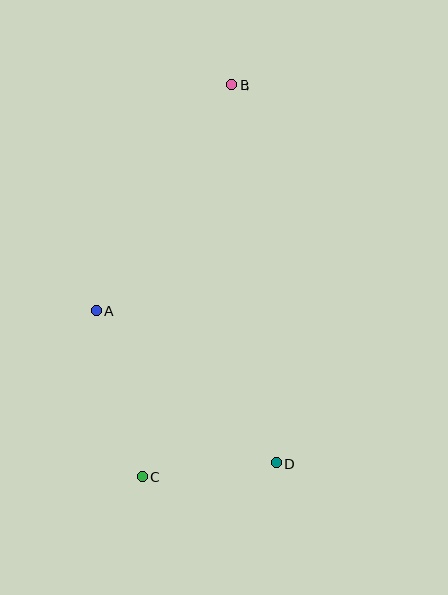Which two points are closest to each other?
Points C and D are closest to each other.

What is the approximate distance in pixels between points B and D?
The distance between B and D is approximately 381 pixels.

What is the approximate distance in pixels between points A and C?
The distance between A and C is approximately 173 pixels.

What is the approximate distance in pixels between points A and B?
The distance between A and B is approximately 263 pixels.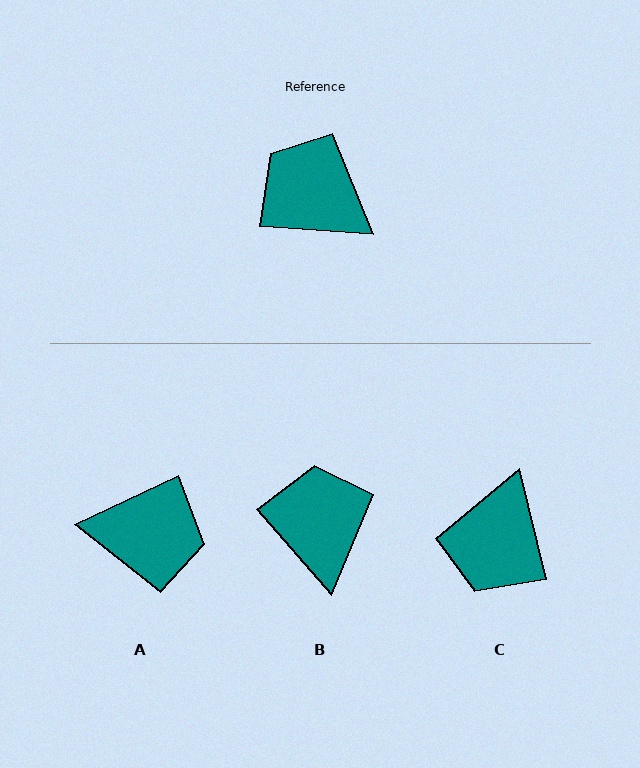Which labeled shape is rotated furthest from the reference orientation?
A, about 151 degrees away.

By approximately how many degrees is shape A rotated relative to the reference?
Approximately 151 degrees clockwise.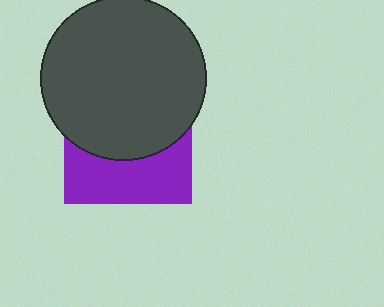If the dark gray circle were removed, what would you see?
You would see the complete purple square.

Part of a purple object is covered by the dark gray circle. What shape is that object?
It is a square.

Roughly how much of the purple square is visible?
A small part of it is visible (roughly 40%).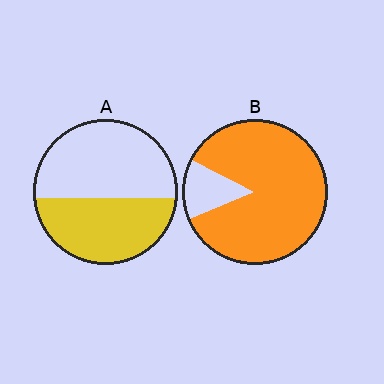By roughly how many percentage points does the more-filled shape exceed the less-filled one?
By roughly 40 percentage points (B over A).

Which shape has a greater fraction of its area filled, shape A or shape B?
Shape B.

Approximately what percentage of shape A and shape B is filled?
A is approximately 45% and B is approximately 85%.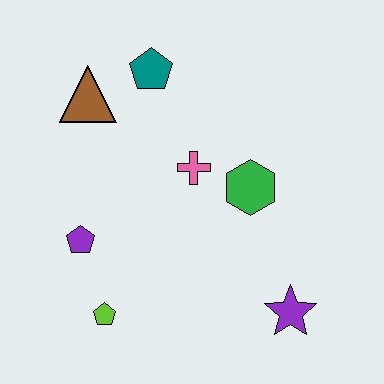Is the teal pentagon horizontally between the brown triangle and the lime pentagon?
No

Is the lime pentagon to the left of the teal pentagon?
Yes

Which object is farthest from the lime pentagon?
The teal pentagon is farthest from the lime pentagon.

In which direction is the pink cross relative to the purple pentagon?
The pink cross is to the right of the purple pentagon.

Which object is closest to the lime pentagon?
The purple pentagon is closest to the lime pentagon.